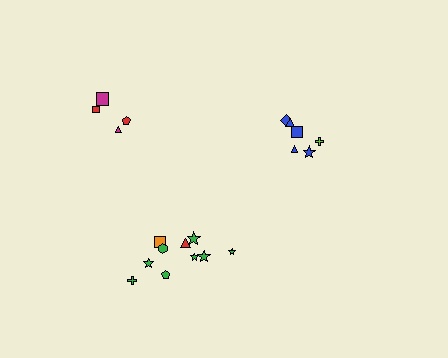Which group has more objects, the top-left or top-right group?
The top-right group.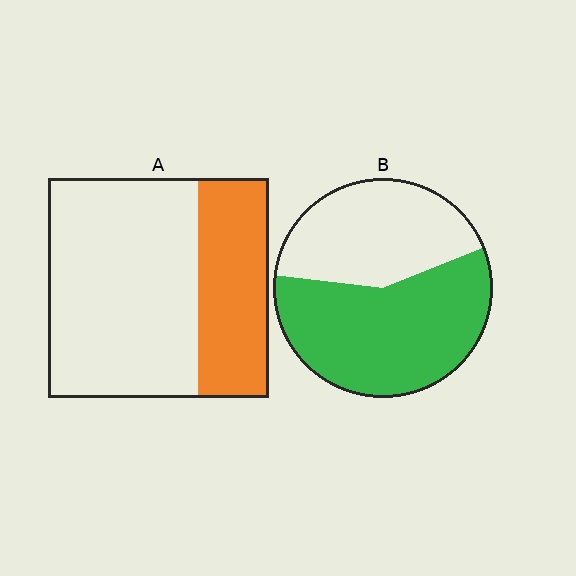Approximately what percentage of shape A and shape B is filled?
A is approximately 30% and B is approximately 60%.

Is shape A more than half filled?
No.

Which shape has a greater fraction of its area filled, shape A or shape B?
Shape B.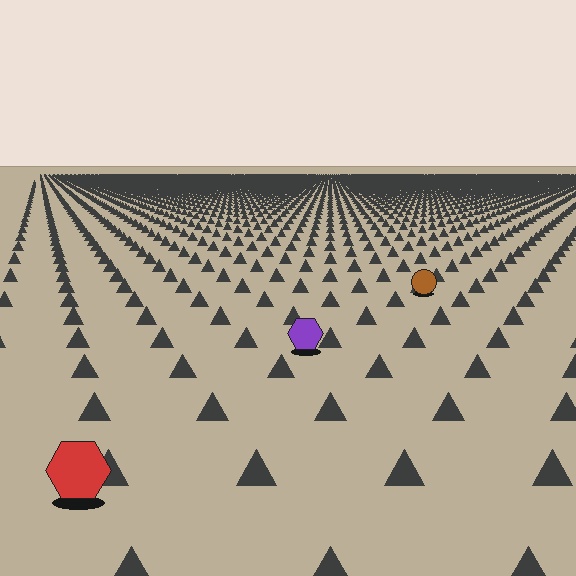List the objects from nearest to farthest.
From nearest to farthest: the red hexagon, the purple hexagon, the brown circle.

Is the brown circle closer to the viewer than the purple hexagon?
No. The purple hexagon is closer — you can tell from the texture gradient: the ground texture is coarser near it.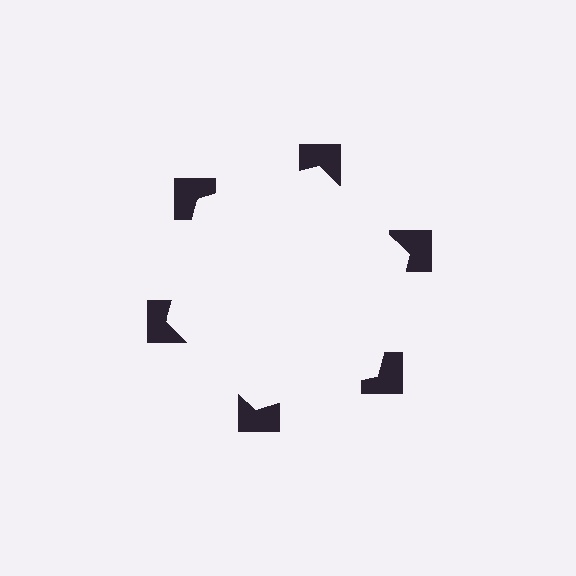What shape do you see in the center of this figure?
An illusory hexagon — its edges are inferred from the aligned wedge cuts in the notched squares, not physically drawn.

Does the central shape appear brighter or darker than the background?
It typically appears slightly brighter than the background, even though no actual brightness change is drawn.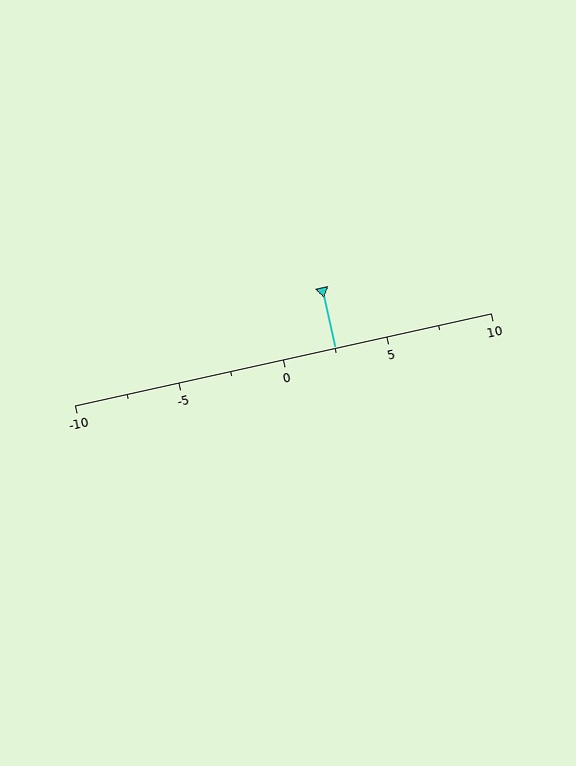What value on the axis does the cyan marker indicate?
The marker indicates approximately 2.5.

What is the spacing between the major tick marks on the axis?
The major ticks are spaced 5 apart.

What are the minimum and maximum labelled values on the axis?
The axis runs from -10 to 10.